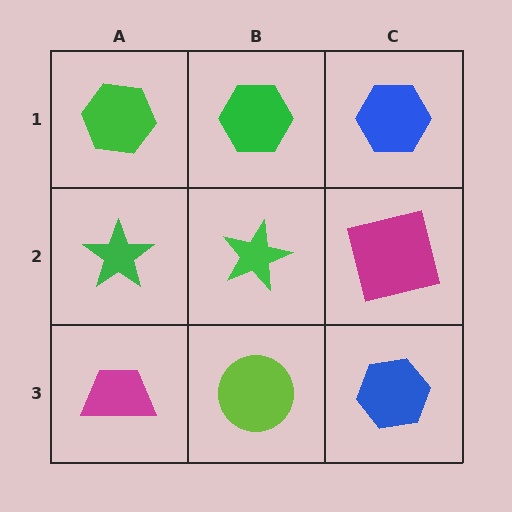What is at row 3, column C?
A blue hexagon.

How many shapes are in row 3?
3 shapes.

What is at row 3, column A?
A magenta trapezoid.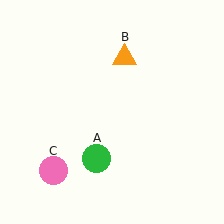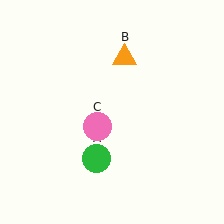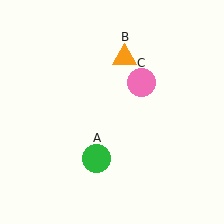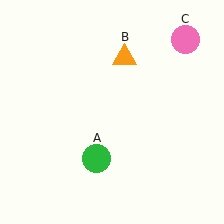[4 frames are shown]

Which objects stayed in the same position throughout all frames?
Green circle (object A) and orange triangle (object B) remained stationary.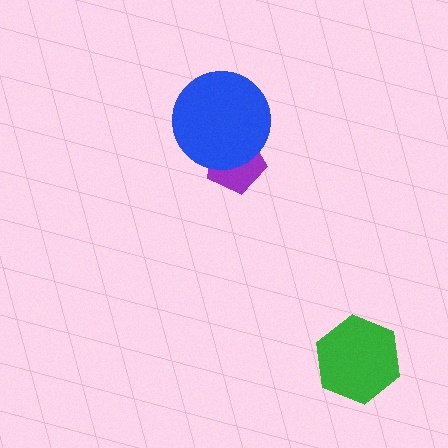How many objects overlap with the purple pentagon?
1 object overlaps with the purple pentagon.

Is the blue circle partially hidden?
No, no other shape covers it.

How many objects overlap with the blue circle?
1 object overlaps with the blue circle.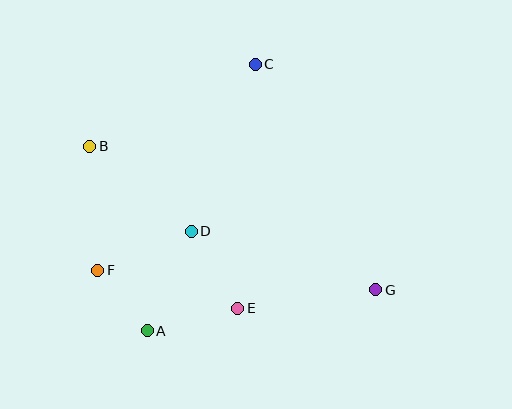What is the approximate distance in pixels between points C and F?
The distance between C and F is approximately 259 pixels.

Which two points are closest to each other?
Points A and F are closest to each other.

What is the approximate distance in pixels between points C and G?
The distance between C and G is approximately 256 pixels.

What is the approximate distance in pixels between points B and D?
The distance between B and D is approximately 133 pixels.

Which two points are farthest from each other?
Points B and G are farthest from each other.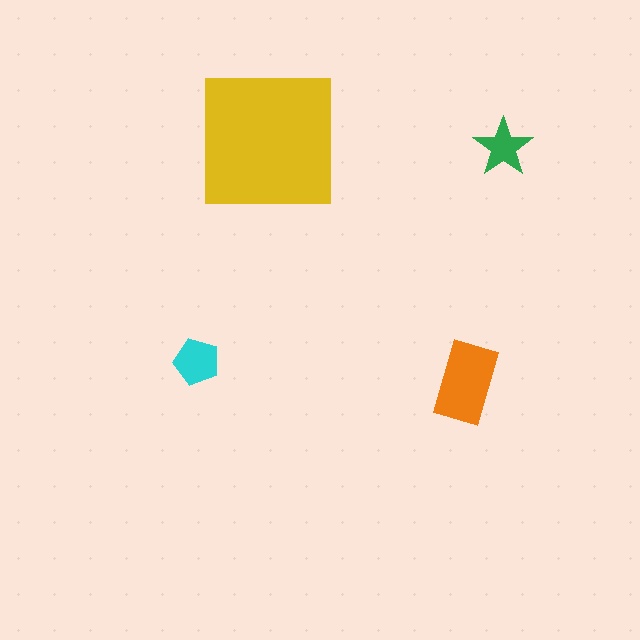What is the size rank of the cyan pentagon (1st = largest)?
3rd.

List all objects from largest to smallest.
The yellow square, the orange rectangle, the cyan pentagon, the green star.